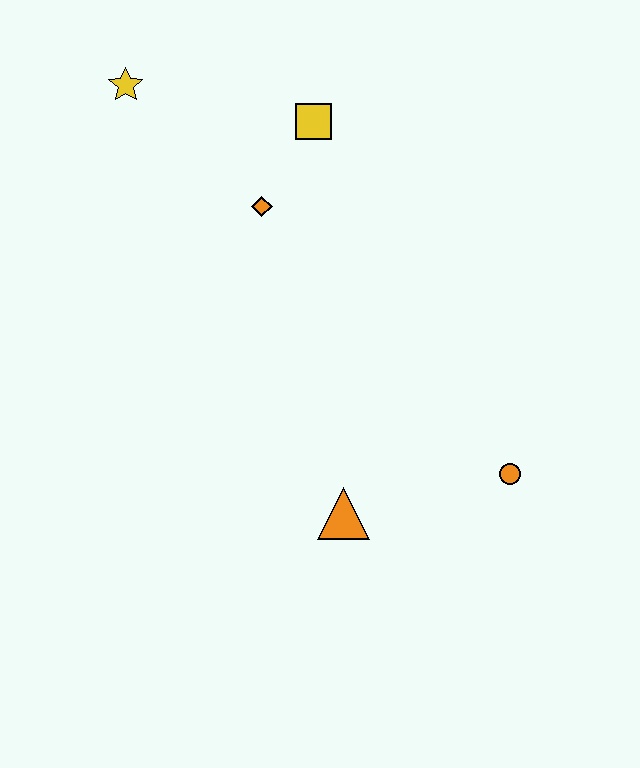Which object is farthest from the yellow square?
The orange circle is farthest from the yellow square.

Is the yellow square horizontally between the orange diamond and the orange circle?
Yes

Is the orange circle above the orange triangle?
Yes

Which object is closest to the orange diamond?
The yellow square is closest to the orange diamond.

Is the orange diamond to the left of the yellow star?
No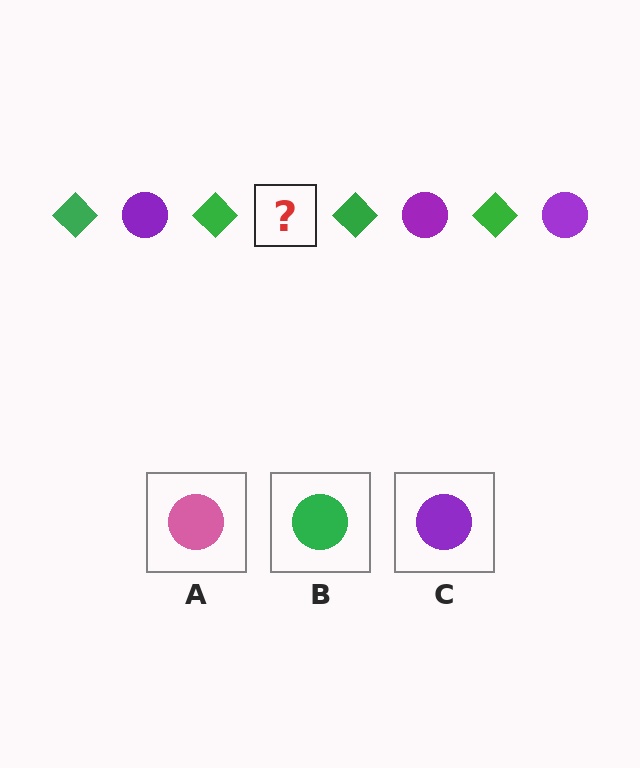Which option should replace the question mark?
Option C.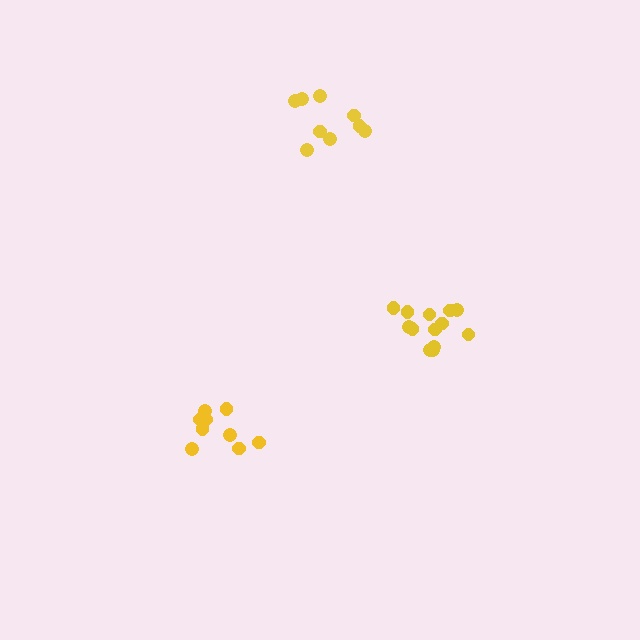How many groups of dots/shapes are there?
There are 3 groups.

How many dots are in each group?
Group 1: 9 dots, Group 2: 9 dots, Group 3: 14 dots (32 total).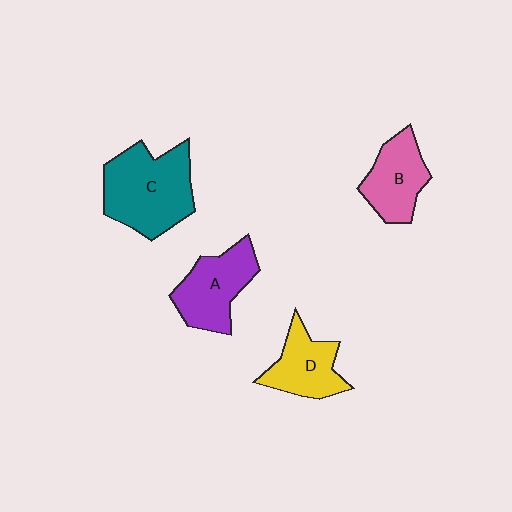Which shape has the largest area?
Shape C (teal).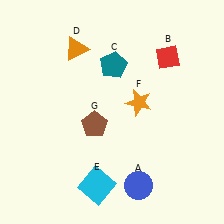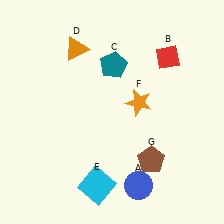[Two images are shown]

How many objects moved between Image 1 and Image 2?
1 object moved between the two images.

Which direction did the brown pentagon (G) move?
The brown pentagon (G) moved right.